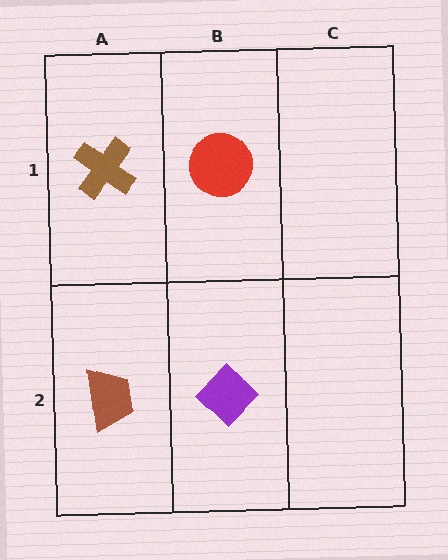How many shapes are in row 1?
2 shapes.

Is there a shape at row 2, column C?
No, that cell is empty.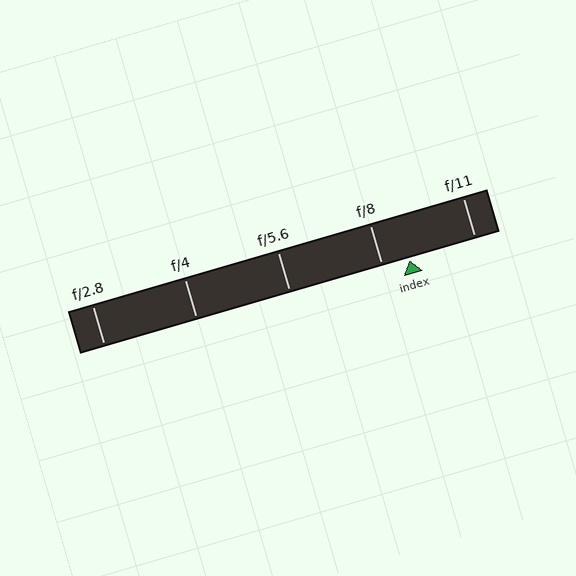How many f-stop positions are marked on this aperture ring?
There are 5 f-stop positions marked.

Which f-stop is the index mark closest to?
The index mark is closest to f/8.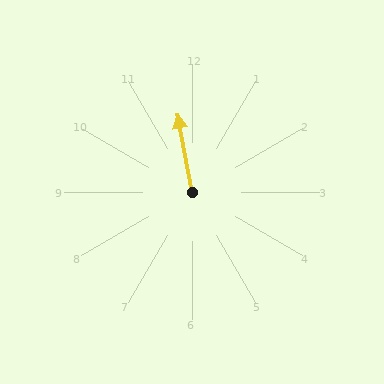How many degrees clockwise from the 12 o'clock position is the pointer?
Approximately 350 degrees.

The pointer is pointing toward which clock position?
Roughly 12 o'clock.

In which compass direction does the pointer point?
North.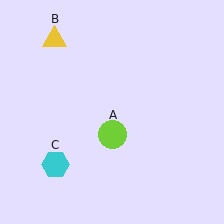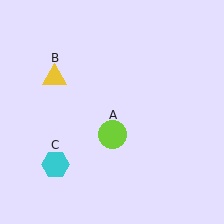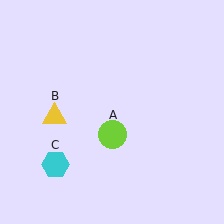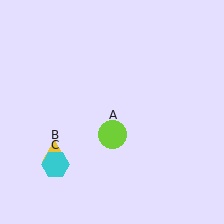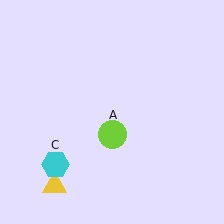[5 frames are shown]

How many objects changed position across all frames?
1 object changed position: yellow triangle (object B).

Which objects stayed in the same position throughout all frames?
Lime circle (object A) and cyan hexagon (object C) remained stationary.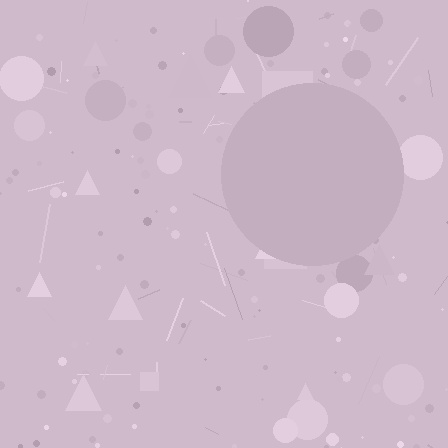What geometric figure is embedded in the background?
A circle is embedded in the background.